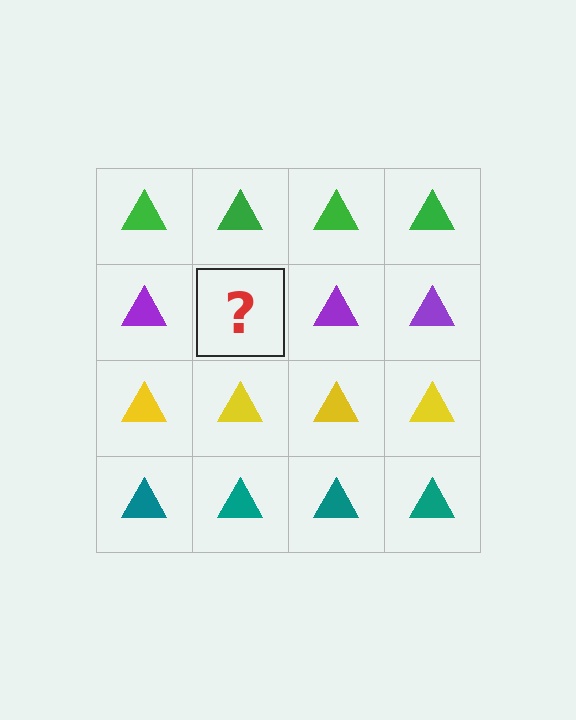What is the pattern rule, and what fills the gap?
The rule is that each row has a consistent color. The gap should be filled with a purple triangle.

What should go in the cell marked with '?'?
The missing cell should contain a purple triangle.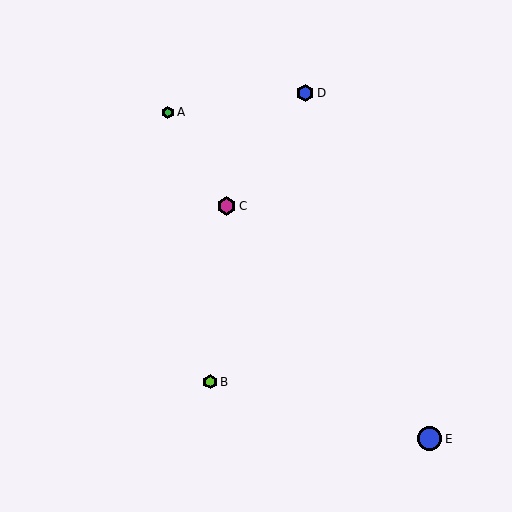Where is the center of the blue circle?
The center of the blue circle is at (429, 439).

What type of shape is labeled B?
Shape B is a lime hexagon.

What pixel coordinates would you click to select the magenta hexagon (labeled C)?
Click at (227, 206) to select the magenta hexagon C.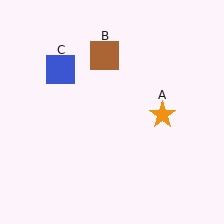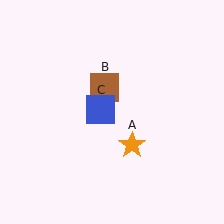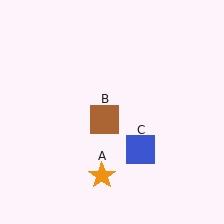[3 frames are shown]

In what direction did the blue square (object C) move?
The blue square (object C) moved down and to the right.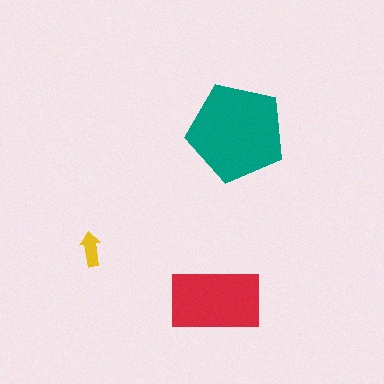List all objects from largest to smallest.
The teal pentagon, the red rectangle, the yellow arrow.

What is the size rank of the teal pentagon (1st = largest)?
1st.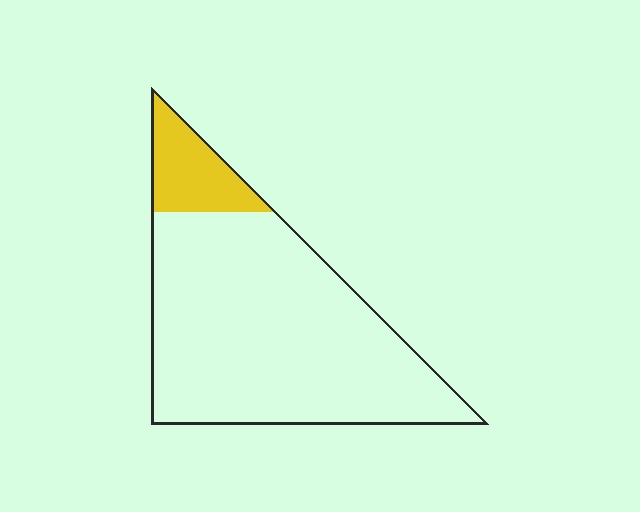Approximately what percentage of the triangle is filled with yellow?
Approximately 15%.